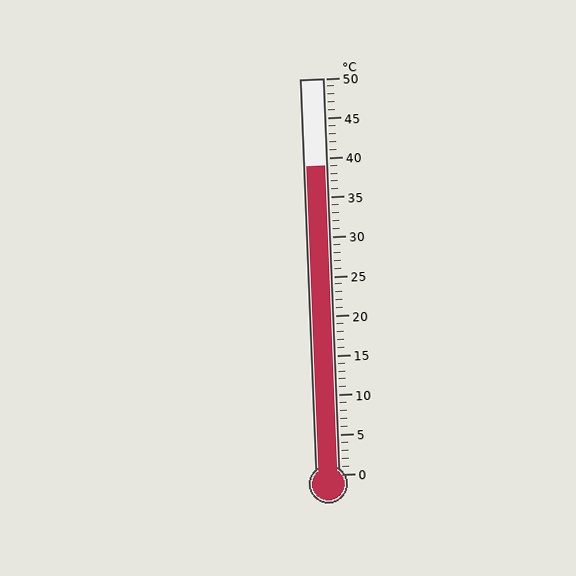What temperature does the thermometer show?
The thermometer shows approximately 39°C.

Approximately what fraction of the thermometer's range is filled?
The thermometer is filled to approximately 80% of its range.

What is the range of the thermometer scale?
The thermometer scale ranges from 0°C to 50°C.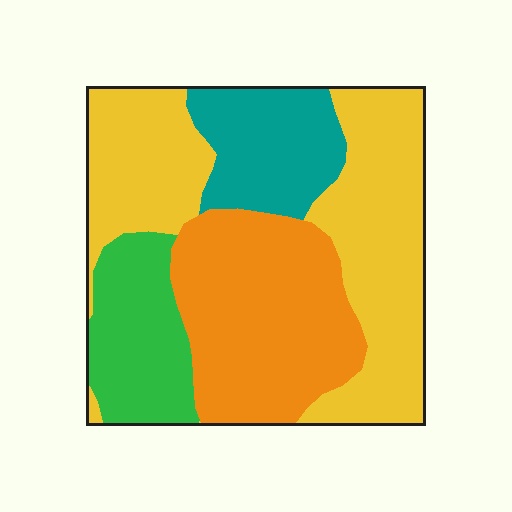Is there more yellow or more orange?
Yellow.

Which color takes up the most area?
Yellow, at roughly 40%.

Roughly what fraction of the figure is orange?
Orange covers 29% of the figure.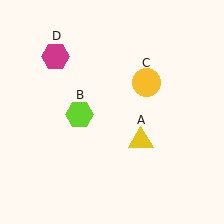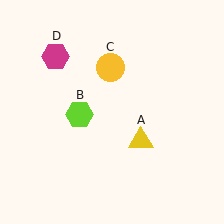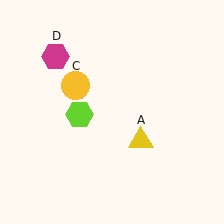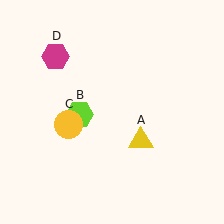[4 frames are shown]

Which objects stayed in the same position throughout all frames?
Yellow triangle (object A) and lime hexagon (object B) and magenta hexagon (object D) remained stationary.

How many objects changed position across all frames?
1 object changed position: yellow circle (object C).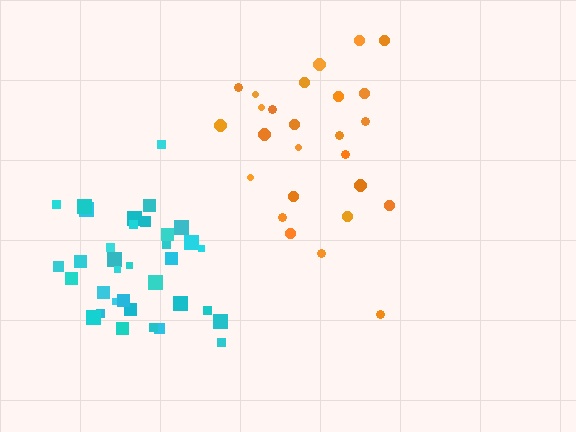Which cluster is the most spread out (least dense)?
Orange.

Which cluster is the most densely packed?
Cyan.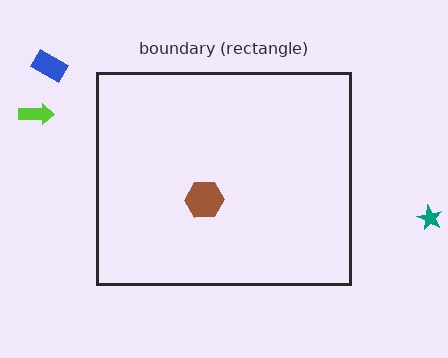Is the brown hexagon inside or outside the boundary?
Inside.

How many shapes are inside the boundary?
1 inside, 3 outside.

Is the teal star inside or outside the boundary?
Outside.